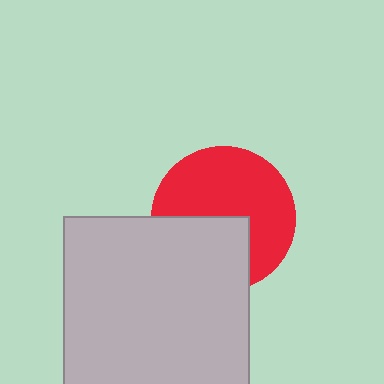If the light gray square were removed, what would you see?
You would see the complete red circle.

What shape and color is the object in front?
The object in front is a light gray square.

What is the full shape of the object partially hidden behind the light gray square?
The partially hidden object is a red circle.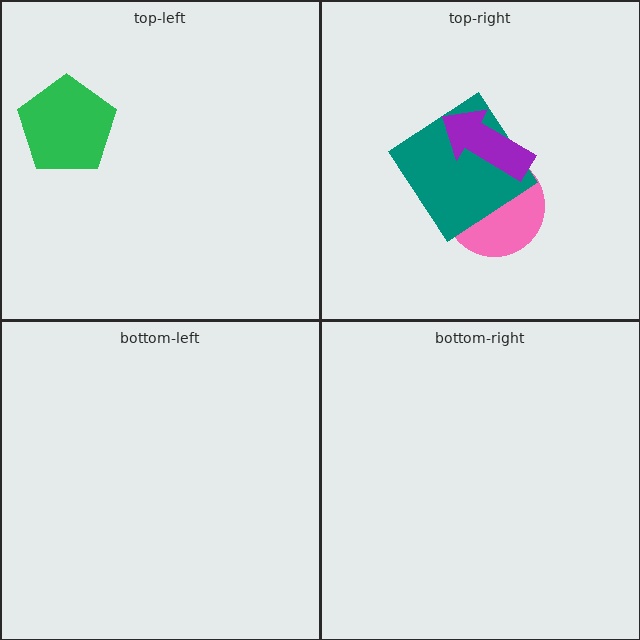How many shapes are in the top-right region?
3.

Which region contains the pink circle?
The top-right region.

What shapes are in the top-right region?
The pink circle, the teal diamond, the purple arrow.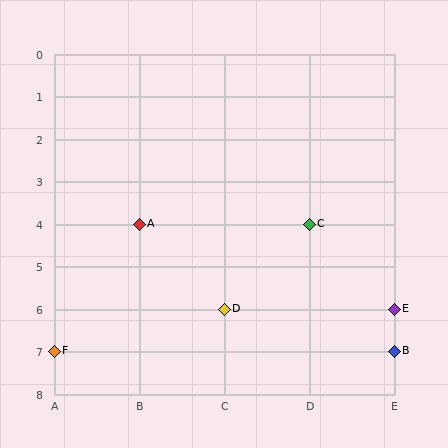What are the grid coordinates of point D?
Point D is at grid coordinates (C, 6).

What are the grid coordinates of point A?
Point A is at grid coordinates (B, 4).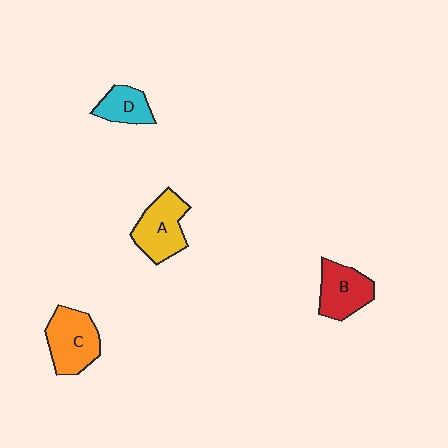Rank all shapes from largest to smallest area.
From largest to smallest: C (orange), A (yellow), B (red), D (cyan).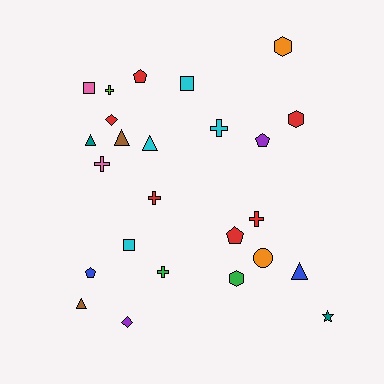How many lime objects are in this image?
There is 1 lime object.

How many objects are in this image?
There are 25 objects.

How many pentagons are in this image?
There are 4 pentagons.